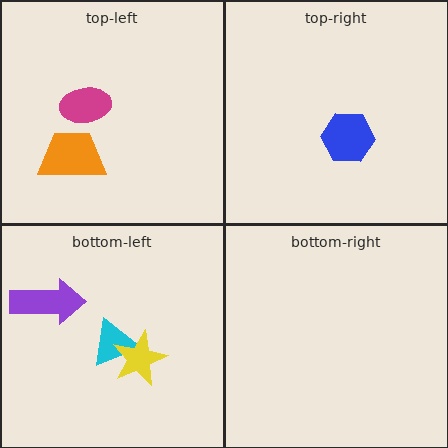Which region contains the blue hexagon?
The top-right region.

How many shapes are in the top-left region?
2.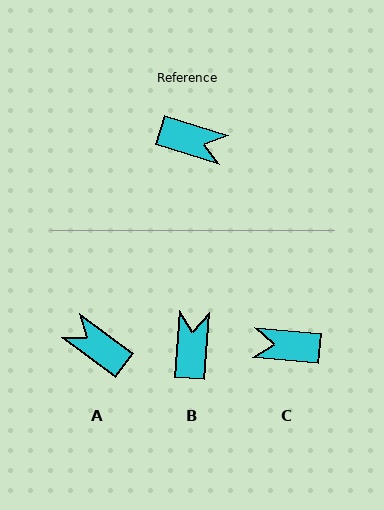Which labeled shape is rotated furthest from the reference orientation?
C, about 167 degrees away.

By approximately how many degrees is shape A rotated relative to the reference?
Approximately 161 degrees counter-clockwise.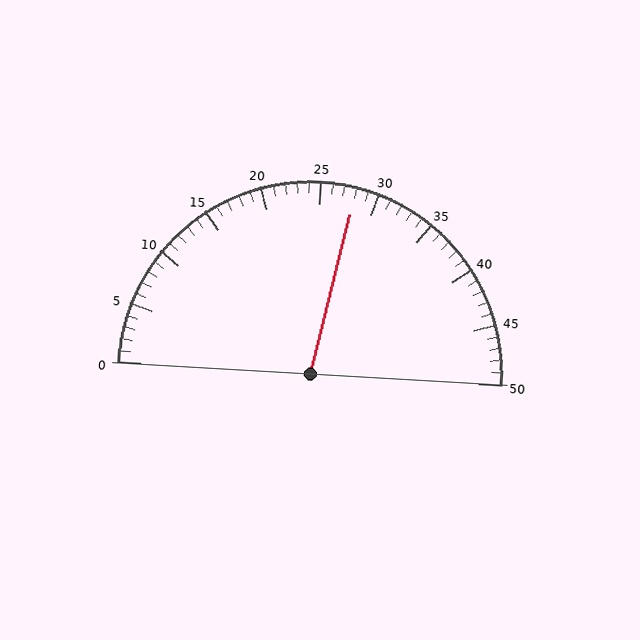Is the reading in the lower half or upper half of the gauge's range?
The reading is in the upper half of the range (0 to 50).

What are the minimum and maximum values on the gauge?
The gauge ranges from 0 to 50.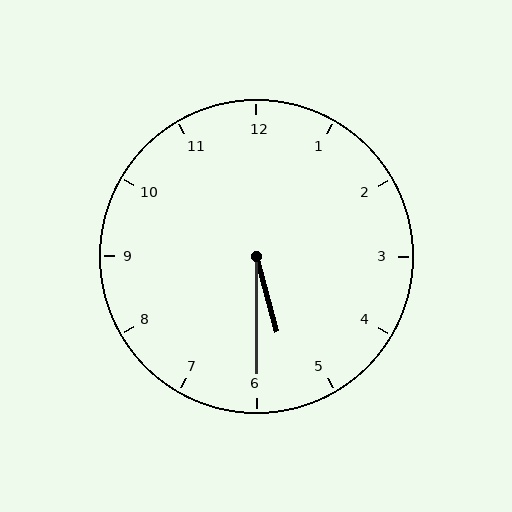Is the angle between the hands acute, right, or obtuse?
It is acute.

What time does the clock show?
5:30.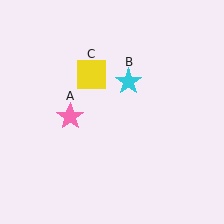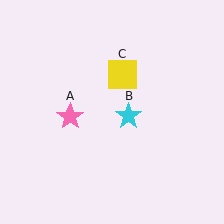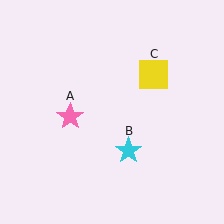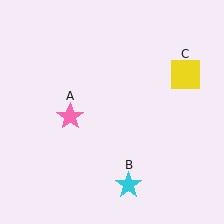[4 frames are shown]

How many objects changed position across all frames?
2 objects changed position: cyan star (object B), yellow square (object C).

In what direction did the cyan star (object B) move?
The cyan star (object B) moved down.